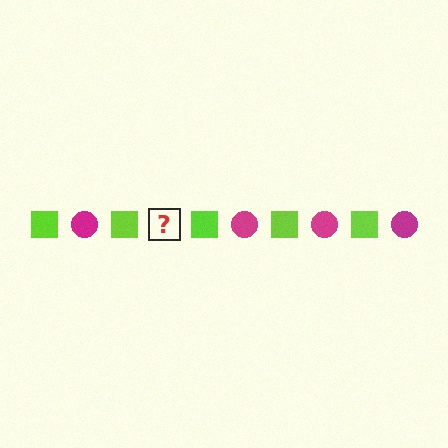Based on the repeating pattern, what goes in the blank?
The blank should be a magenta circle.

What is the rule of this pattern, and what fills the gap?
The rule is that the pattern alternates between lime square and magenta circle. The gap should be filled with a magenta circle.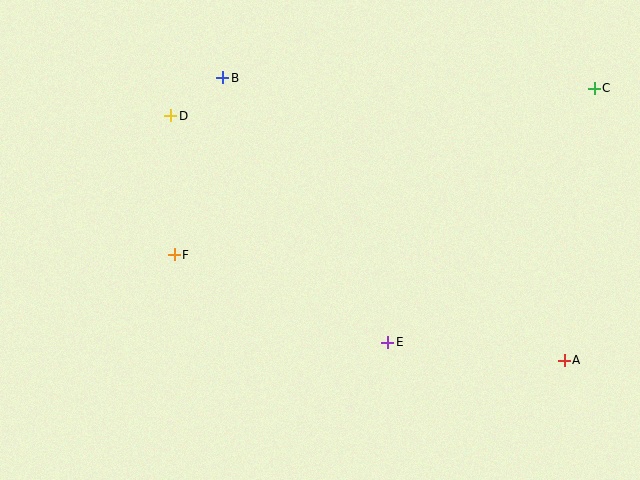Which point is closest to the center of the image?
Point E at (388, 342) is closest to the center.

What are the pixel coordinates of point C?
Point C is at (594, 88).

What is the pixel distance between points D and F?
The distance between D and F is 139 pixels.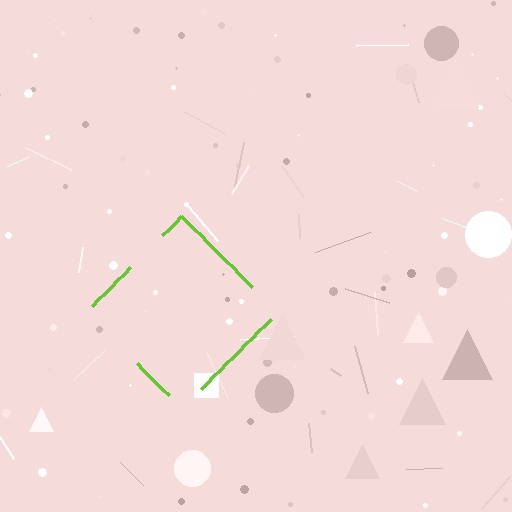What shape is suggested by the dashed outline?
The dashed outline suggests a diamond.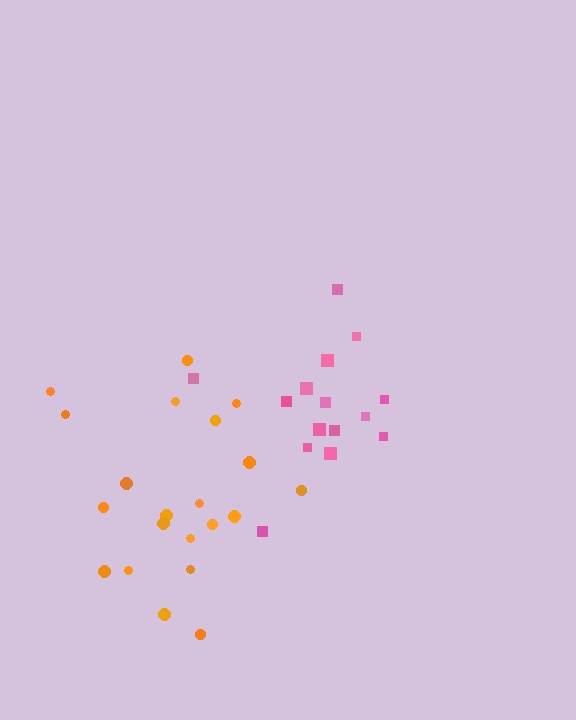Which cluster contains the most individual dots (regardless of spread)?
Orange (21).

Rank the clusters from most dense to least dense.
orange, pink.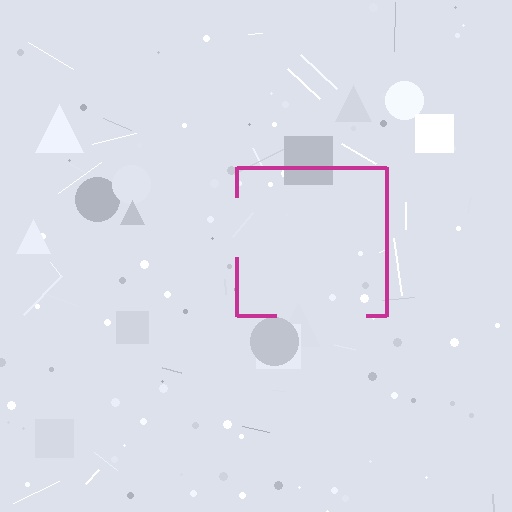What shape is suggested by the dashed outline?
The dashed outline suggests a square.